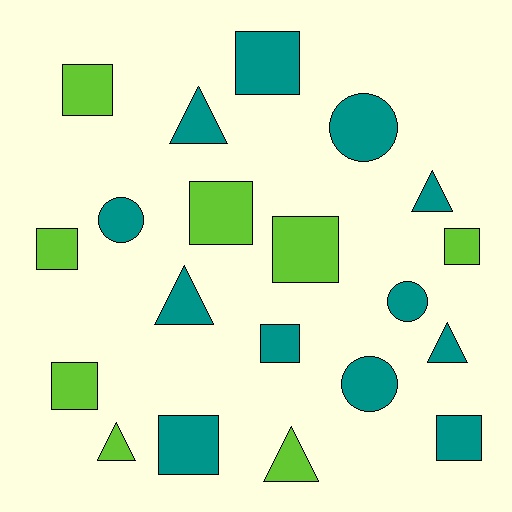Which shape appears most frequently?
Square, with 10 objects.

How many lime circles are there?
There are no lime circles.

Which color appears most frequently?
Teal, with 12 objects.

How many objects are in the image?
There are 20 objects.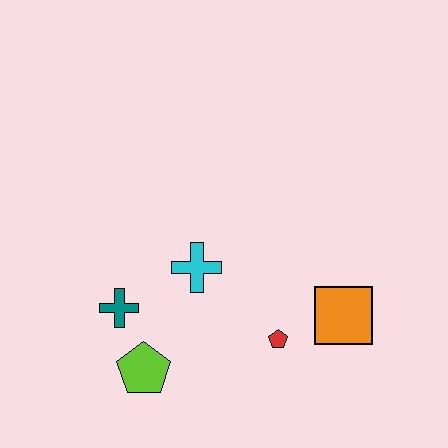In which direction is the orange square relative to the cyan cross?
The orange square is to the right of the cyan cross.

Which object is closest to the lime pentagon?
The teal cross is closest to the lime pentagon.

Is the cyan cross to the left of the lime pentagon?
No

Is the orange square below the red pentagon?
No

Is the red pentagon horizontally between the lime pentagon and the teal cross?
No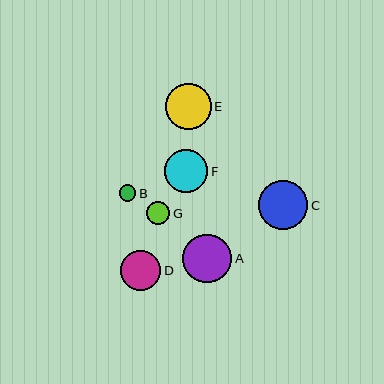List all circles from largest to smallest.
From largest to smallest: C, A, E, F, D, G, B.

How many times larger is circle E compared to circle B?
Circle E is approximately 2.8 times the size of circle B.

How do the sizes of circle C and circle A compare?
Circle C and circle A are approximately the same size.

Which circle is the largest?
Circle C is the largest with a size of approximately 49 pixels.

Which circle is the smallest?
Circle B is the smallest with a size of approximately 16 pixels.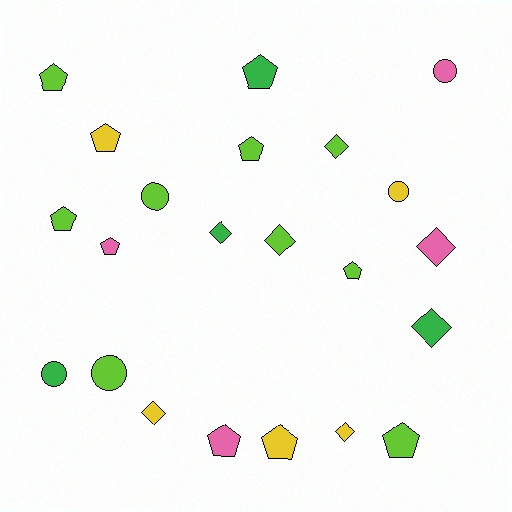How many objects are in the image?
There are 22 objects.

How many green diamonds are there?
There are 2 green diamonds.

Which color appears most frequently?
Lime, with 9 objects.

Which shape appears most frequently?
Pentagon, with 10 objects.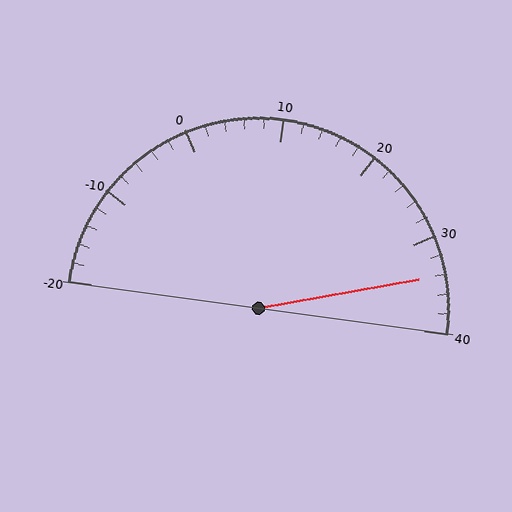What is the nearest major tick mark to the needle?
The nearest major tick mark is 30.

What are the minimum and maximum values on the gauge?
The gauge ranges from -20 to 40.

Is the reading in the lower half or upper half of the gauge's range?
The reading is in the upper half of the range (-20 to 40).